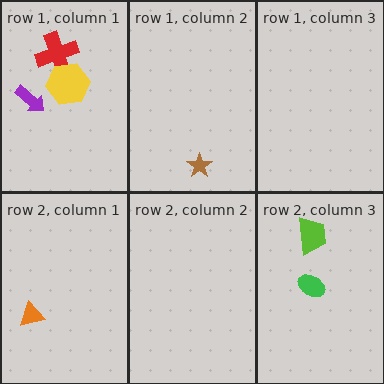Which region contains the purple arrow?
The row 1, column 1 region.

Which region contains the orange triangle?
The row 2, column 1 region.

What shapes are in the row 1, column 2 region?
The brown star.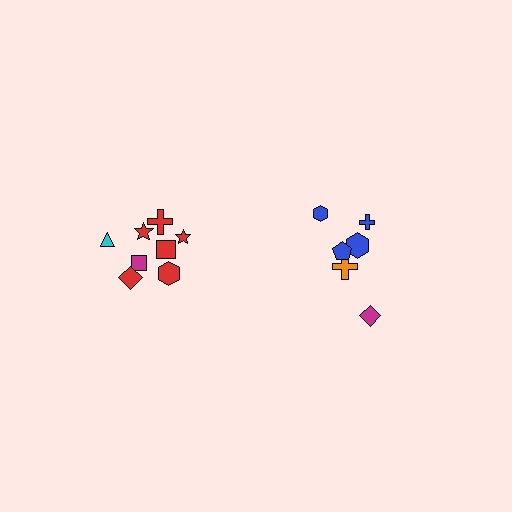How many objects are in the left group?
There are 8 objects.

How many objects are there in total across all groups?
There are 14 objects.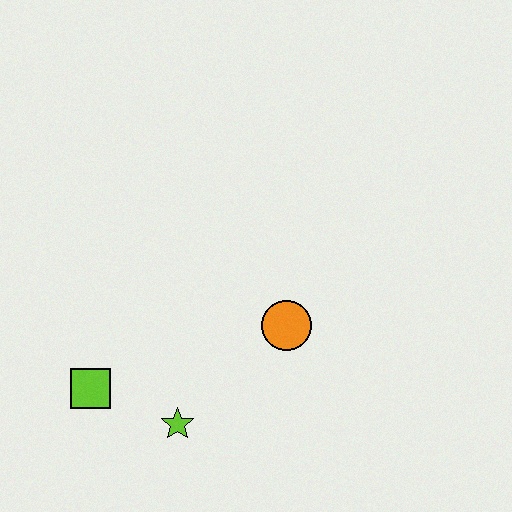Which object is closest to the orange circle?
The lime star is closest to the orange circle.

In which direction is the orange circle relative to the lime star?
The orange circle is to the right of the lime star.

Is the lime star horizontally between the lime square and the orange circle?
Yes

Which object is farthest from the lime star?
The orange circle is farthest from the lime star.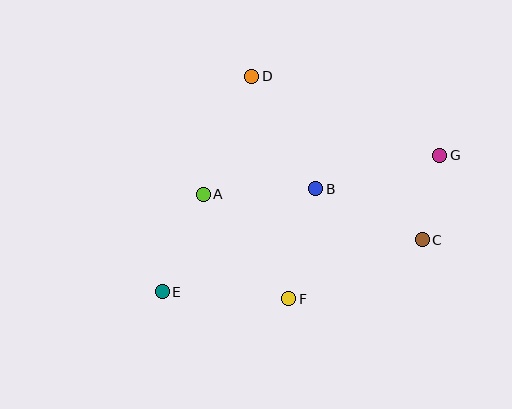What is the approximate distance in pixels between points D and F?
The distance between D and F is approximately 226 pixels.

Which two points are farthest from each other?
Points E and G are farthest from each other.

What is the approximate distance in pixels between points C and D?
The distance between C and D is approximately 236 pixels.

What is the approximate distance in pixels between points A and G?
The distance between A and G is approximately 240 pixels.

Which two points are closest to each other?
Points C and G are closest to each other.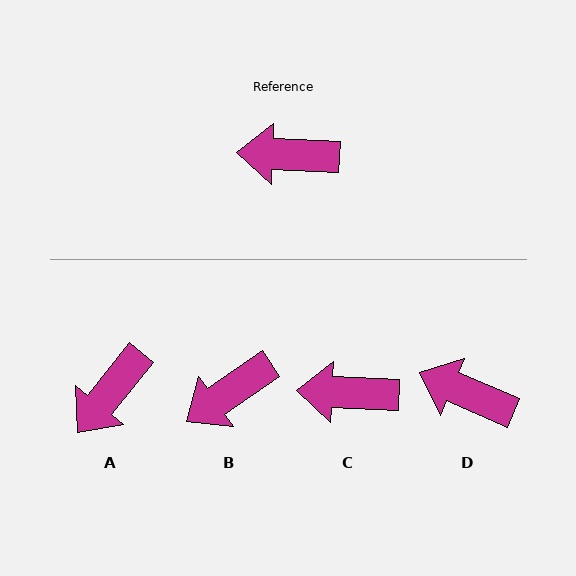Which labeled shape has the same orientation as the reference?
C.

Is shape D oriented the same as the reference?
No, it is off by about 21 degrees.